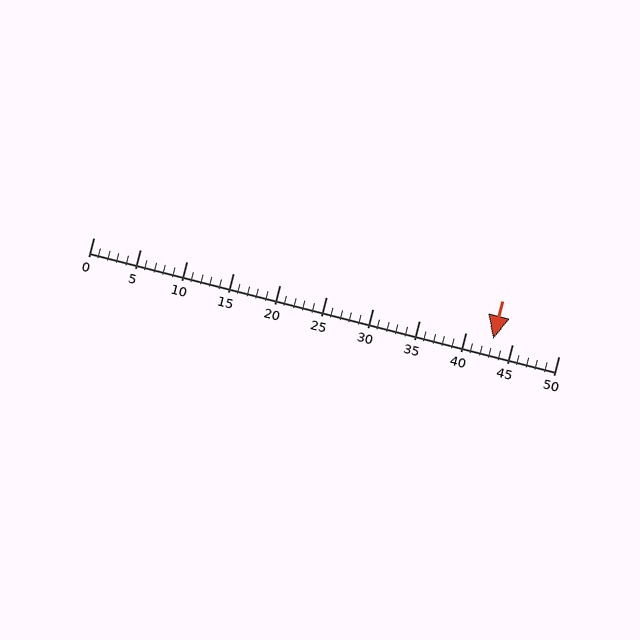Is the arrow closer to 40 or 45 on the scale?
The arrow is closer to 45.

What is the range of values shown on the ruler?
The ruler shows values from 0 to 50.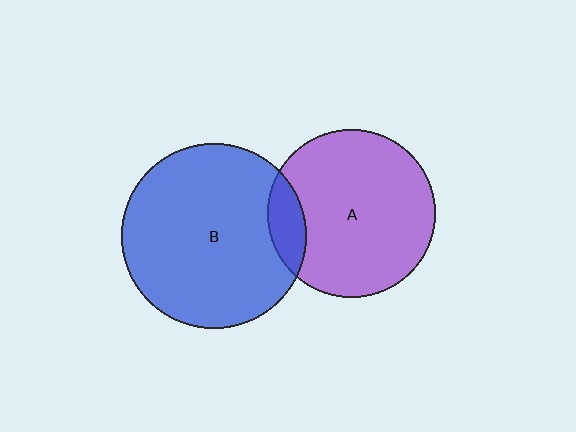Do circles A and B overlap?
Yes.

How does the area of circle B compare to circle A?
Approximately 1.2 times.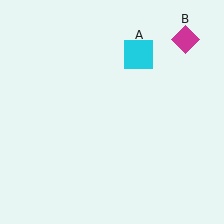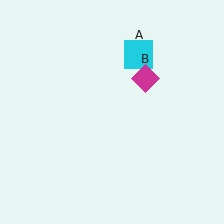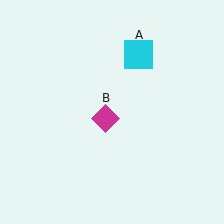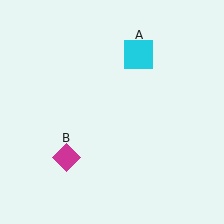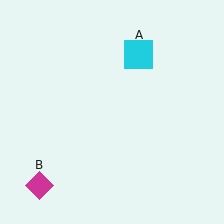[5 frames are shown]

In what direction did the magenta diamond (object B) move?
The magenta diamond (object B) moved down and to the left.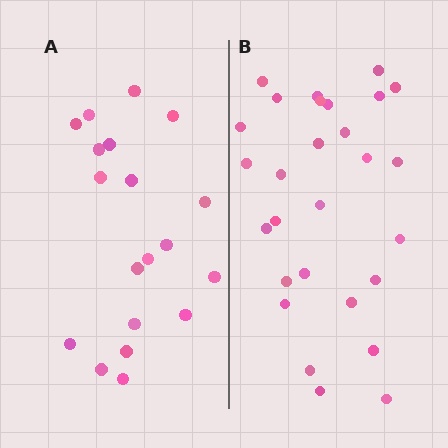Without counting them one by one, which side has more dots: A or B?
Region B (the right region) has more dots.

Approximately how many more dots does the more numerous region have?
Region B has roughly 8 or so more dots than region A.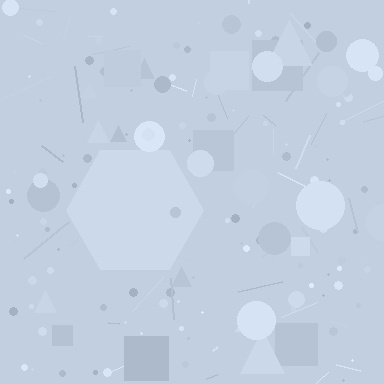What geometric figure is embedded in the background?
A hexagon is embedded in the background.